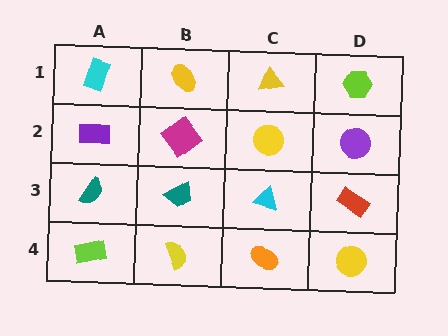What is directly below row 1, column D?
A purple circle.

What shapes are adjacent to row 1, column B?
A magenta diamond (row 2, column B), a cyan rectangle (row 1, column A), a yellow triangle (row 1, column C).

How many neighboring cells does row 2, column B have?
4.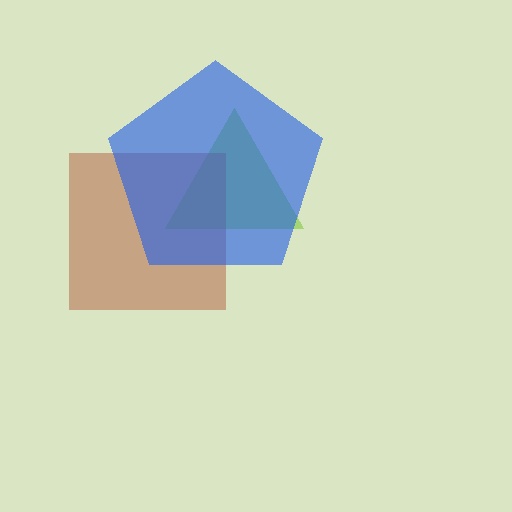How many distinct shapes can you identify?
There are 3 distinct shapes: a lime triangle, a brown square, a blue pentagon.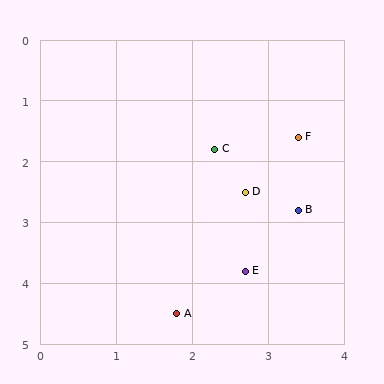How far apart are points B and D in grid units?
Points B and D are about 0.8 grid units apart.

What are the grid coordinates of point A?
Point A is at approximately (1.8, 4.5).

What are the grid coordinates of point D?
Point D is at approximately (2.7, 2.5).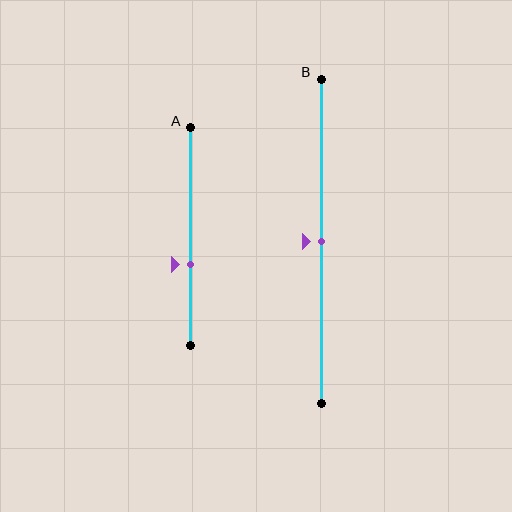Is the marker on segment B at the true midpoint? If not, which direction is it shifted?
Yes, the marker on segment B is at the true midpoint.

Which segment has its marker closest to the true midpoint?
Segment B has its marker closest to the true midpoint.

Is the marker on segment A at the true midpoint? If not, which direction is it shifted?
No, the marker on segment A is shifted downward by about 13% of the segment length.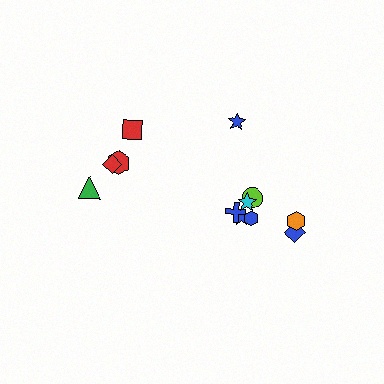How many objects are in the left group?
There are 4 objects.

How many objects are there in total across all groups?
There are 12 objects.